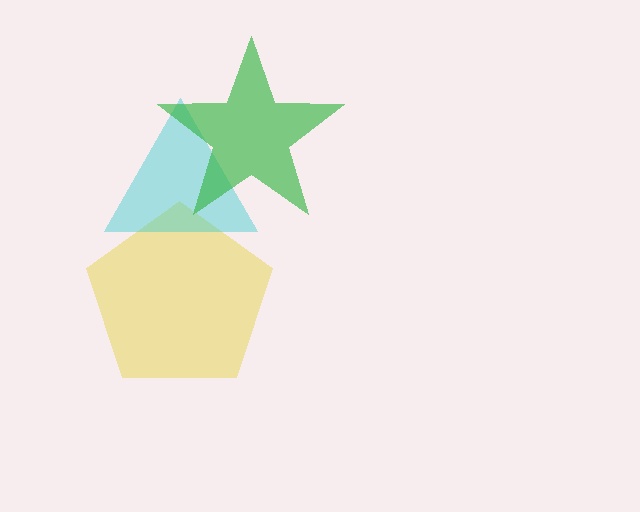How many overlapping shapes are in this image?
There are 3 overlapping shapes in the image.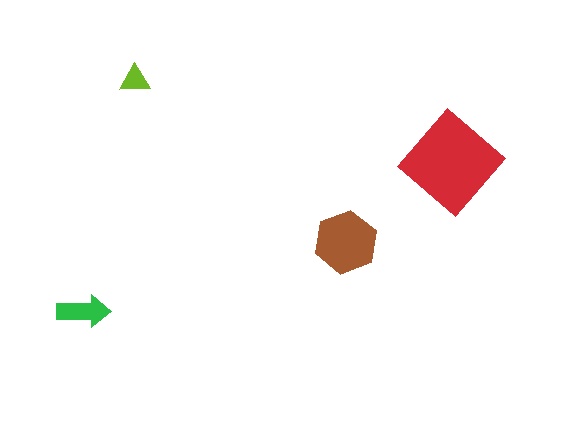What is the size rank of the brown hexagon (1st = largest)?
2nd.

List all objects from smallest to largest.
The lime triangle, the green arrow, the brown hexagon, the red diamond.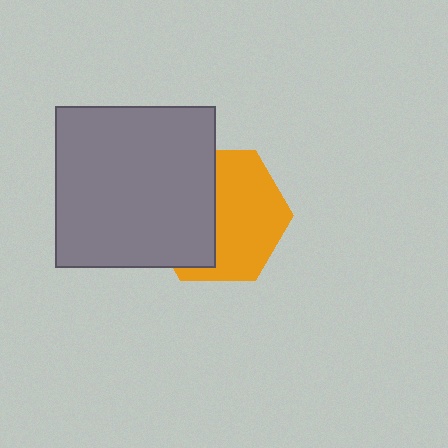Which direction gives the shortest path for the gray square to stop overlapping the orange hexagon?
Moving left gives the shortest separation.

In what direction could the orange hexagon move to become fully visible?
The orange hexagon could move right. That would shift it out from behind the gray square entirely.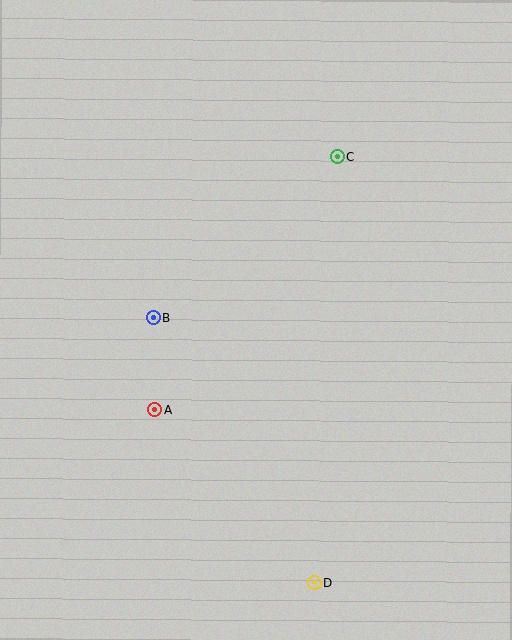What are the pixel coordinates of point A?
Point A is at (155, 410).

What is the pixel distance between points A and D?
The distance between A and D is 235 pixels.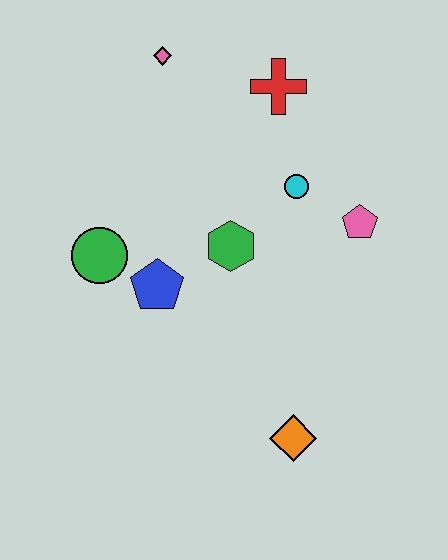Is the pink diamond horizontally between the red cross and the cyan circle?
No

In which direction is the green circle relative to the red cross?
The green circle is to the left of the red cross.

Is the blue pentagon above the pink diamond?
No